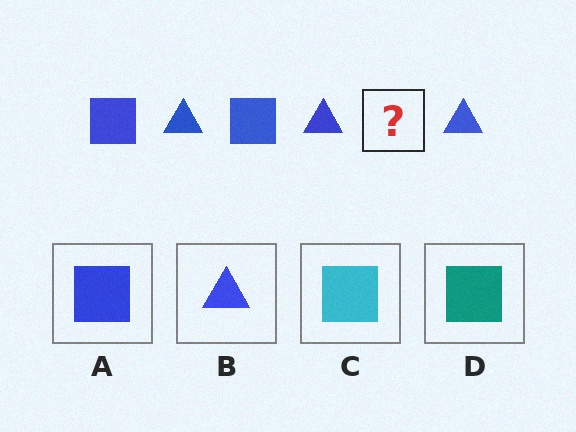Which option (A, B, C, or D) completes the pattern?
A.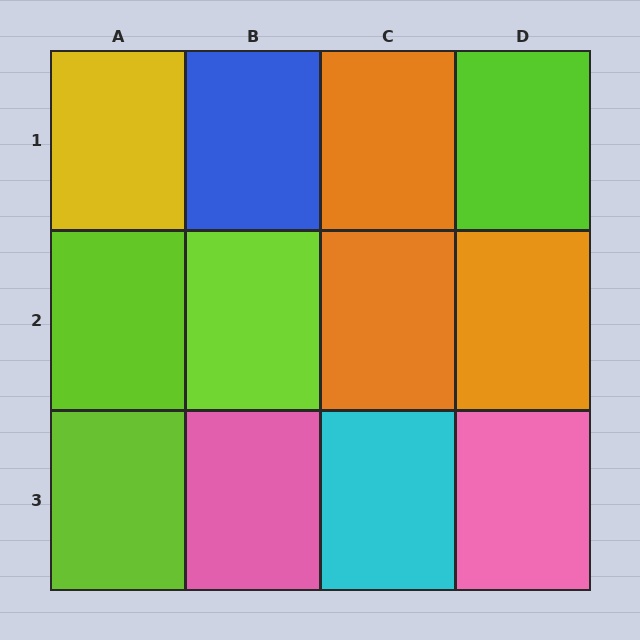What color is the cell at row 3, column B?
Pink.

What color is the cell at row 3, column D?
Pink.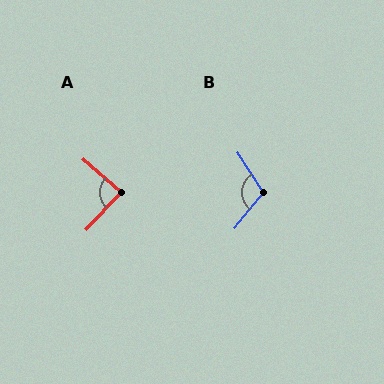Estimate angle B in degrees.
Approximately 108 degrees.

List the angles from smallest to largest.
A (88°), B (108°).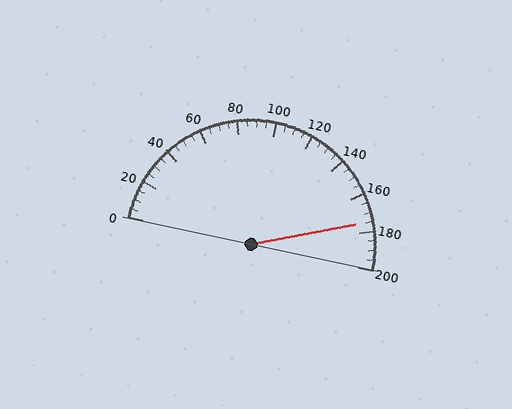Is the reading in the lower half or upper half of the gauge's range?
The reading is in the upper half of the range (0 to 200).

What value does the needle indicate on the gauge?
The needle indicates approximately 175.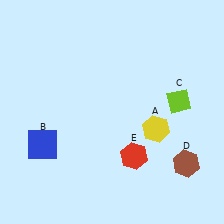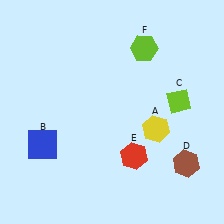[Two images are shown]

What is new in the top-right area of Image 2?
A lime hexagon (F) was added in the top-right area of Image 2.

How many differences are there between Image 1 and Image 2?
There is 1 difference between the two images.